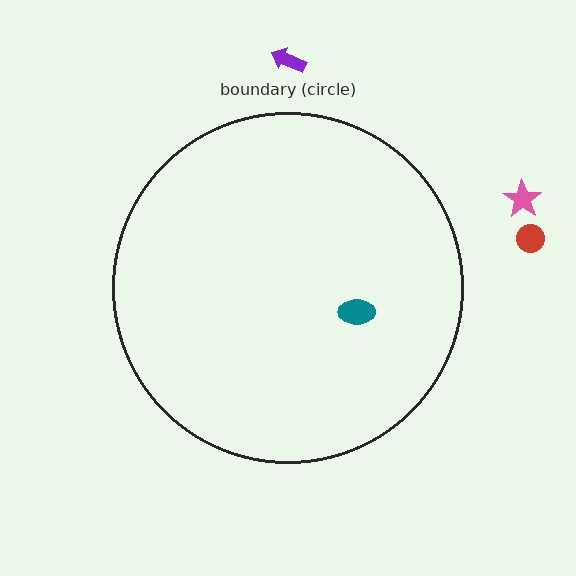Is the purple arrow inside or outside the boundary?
Outside.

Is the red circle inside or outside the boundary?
Outside.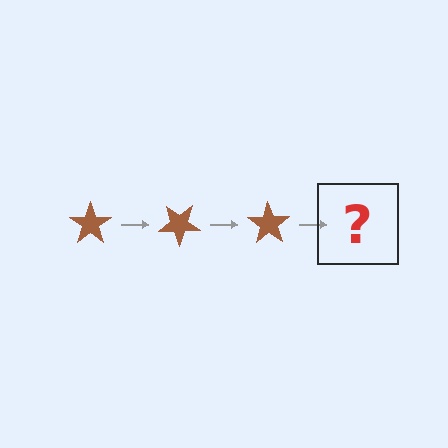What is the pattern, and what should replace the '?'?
The pattern is that the star rotates 35 degrees each step. The '?' should be a brown star rotated 105 degrees.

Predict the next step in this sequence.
The next step is a brown star rotated 105 degrees.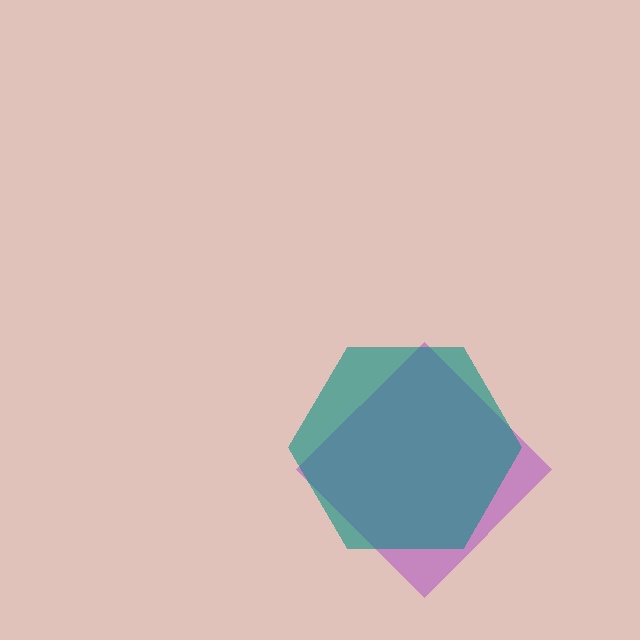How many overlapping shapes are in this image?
There are 2 overlapping shapes in the image.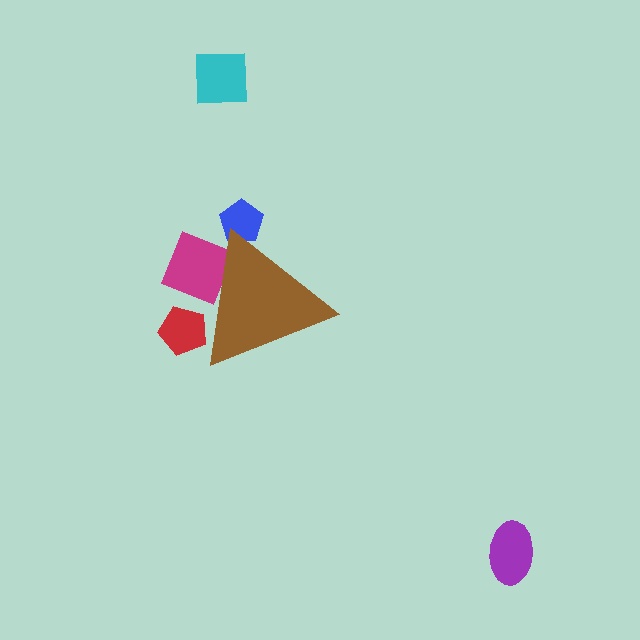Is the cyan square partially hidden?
No, the cyan square is fully visible.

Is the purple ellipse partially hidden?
No, the purple ellipse is fully visible.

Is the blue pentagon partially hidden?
Yes, the blue pentagon is partially hidden behind the brown triangle.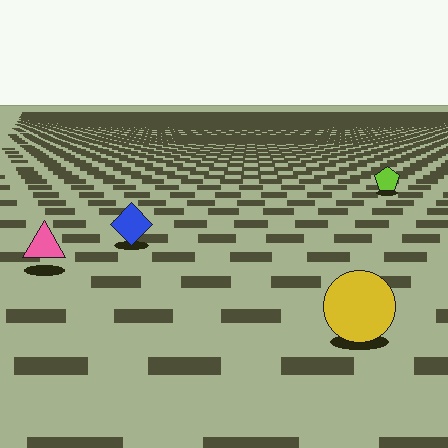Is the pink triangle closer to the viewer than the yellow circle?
No. The yellow circle is closer — you can tell from the texture gradient: the ground texture is coarser near it.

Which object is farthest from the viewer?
The lime pentagon is farthest from the viewer. It appears smaller and the ground texture around it is denser.